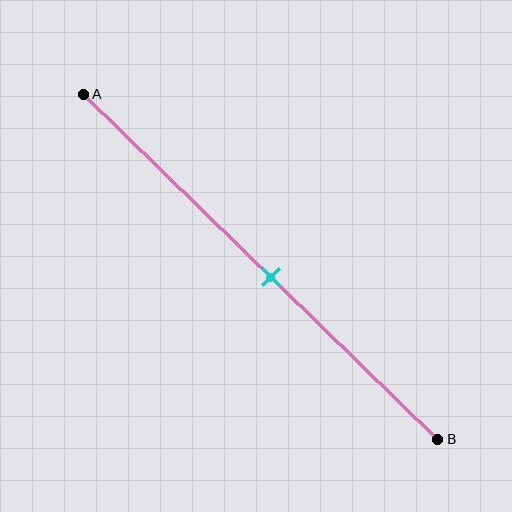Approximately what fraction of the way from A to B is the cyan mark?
The cyan mark is approximately 55% of the way from A to B.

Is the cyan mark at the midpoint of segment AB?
Yes, the mark is approximately at the midpoint.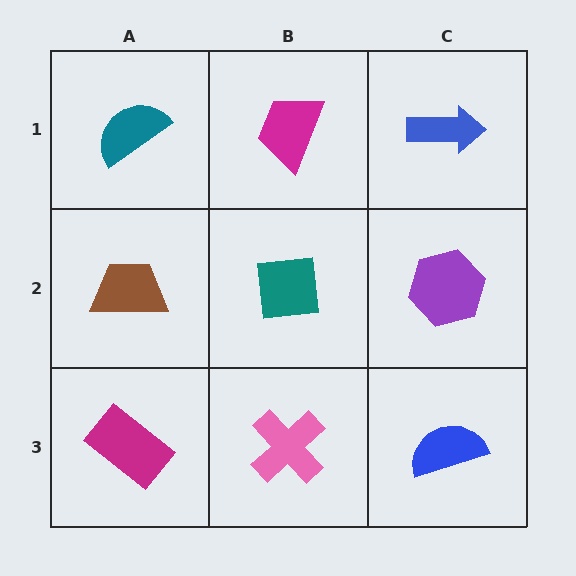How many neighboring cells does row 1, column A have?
2.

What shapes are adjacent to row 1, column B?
A teal square (row 2, column B), a teal semicircle (row 1, column A), a blue arrow (row 1, column C).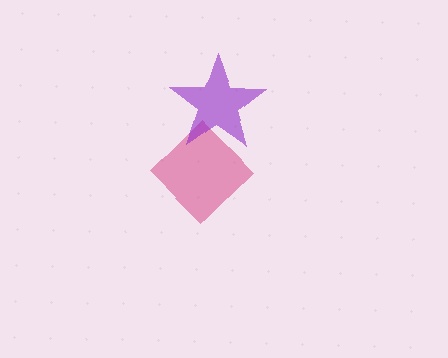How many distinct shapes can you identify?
There are 2 distinct shapes: a magenta diamond, a purple star.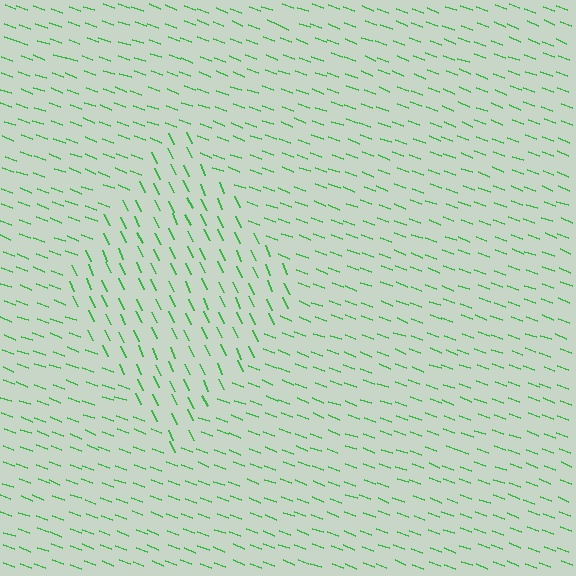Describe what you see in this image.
The image is filled with small green line segments. A diamond region in the image has lines oriented differently from the surrounding lines, creating a visible texture boundary.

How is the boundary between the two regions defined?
The boundary is defined purely by a change in line orientation (approximately 45 degrees difference). All lines are the same color and thickness.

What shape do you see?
I see a diamond.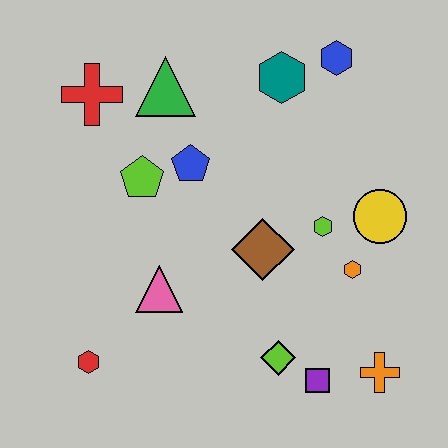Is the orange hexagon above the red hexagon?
Yes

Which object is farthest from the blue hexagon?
The red hexagon is farthest from the blue hexagon.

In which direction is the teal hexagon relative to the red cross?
The teal hexagon is to the right of the red cross.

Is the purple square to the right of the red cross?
Yes